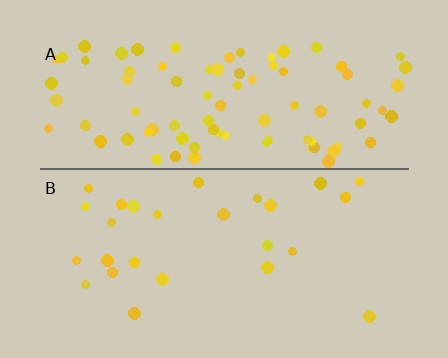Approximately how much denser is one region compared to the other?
Approximately 3.2× — region A over region B.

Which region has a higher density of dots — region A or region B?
A (the top).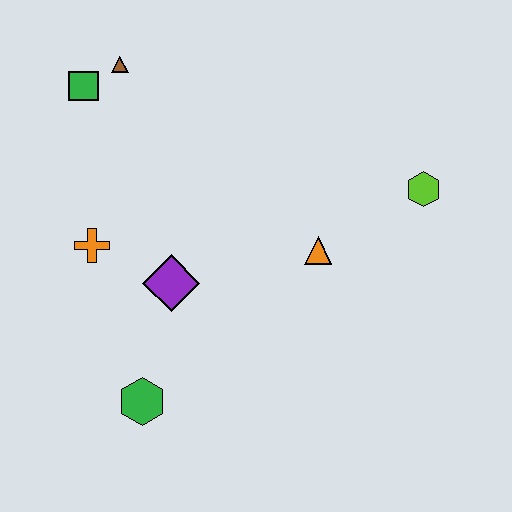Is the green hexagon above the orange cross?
No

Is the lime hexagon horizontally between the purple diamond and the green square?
No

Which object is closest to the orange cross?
The purple diamond is closest to the orange cross.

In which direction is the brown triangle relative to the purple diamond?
The brown triangle is above the purple diamond.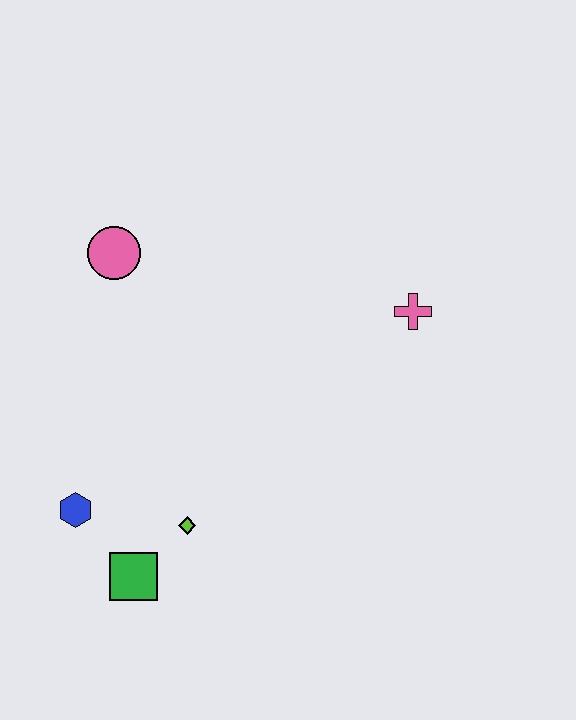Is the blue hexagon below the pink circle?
Yes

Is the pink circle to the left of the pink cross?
Yes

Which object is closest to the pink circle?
The blue hexagon is closest to the pink circle.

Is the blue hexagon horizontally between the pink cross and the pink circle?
No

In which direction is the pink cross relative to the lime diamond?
The pink cross is to the right of the lime diamond.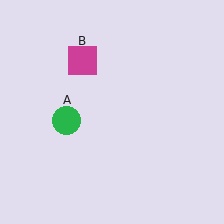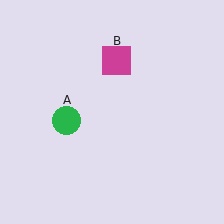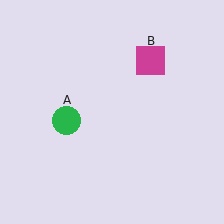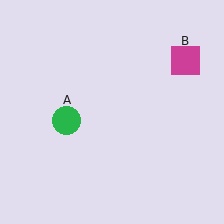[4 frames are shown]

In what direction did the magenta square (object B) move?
The magenta square (object B) moved right.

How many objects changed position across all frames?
1 object changed position: magenta square (object B).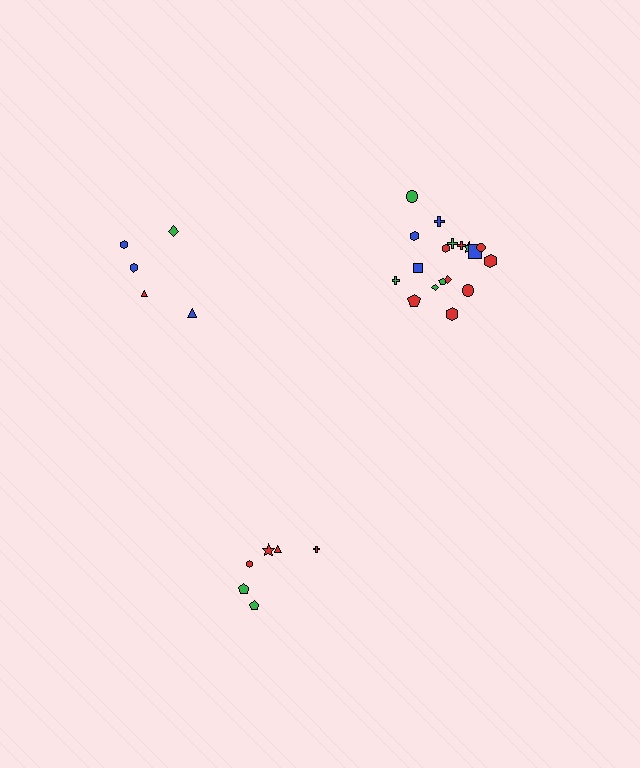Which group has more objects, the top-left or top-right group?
The top-right group.